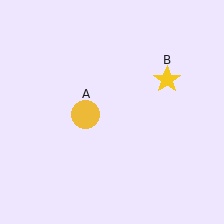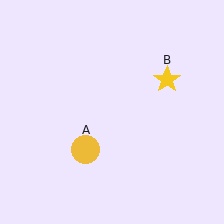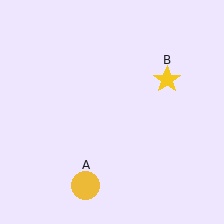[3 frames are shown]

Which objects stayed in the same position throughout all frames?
Yellow star (object B) remained stationary.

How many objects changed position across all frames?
1 object changed position: yellow circle (object A).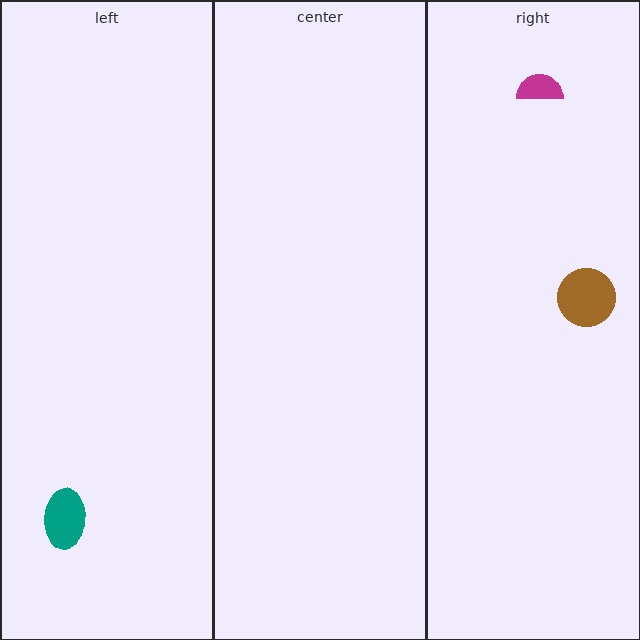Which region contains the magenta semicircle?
The right region.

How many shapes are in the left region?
1.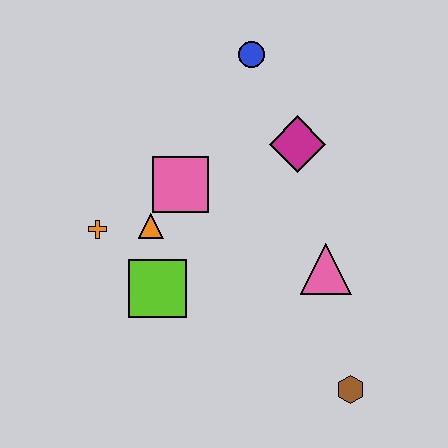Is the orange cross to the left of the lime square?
Yes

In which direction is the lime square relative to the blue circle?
The lime square is below the blue circle.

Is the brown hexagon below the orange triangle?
Yes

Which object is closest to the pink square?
The orange triangle is closest to the pink square.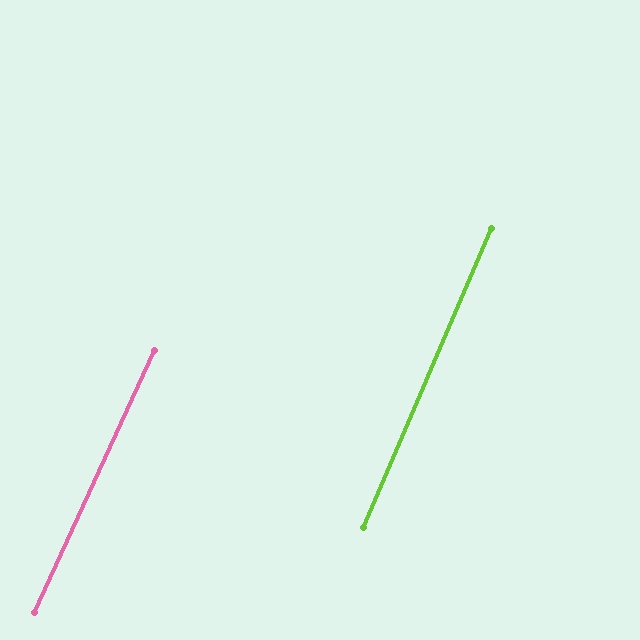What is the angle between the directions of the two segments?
Approximately 1 degree.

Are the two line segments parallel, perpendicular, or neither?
Parallel — their directions differ by only 1.3°.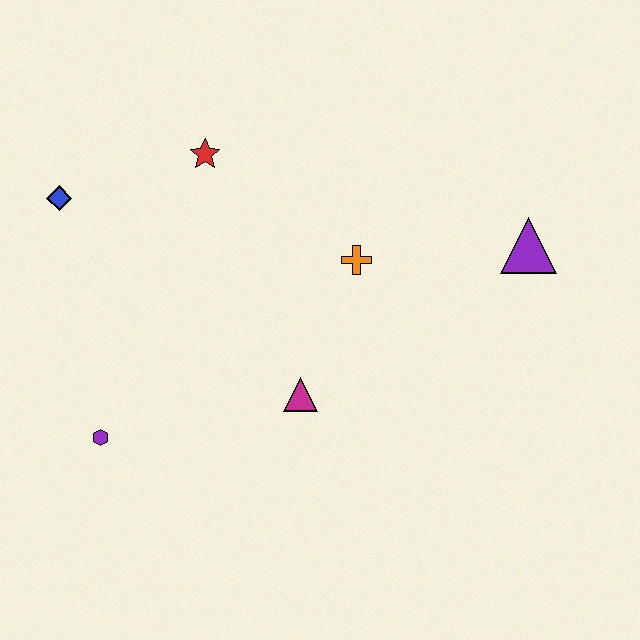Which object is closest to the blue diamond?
The red star is closest to the blue diamond.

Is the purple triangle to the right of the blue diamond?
Yes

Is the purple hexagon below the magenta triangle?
Yes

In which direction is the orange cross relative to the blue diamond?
The orange cross is to the right of the blue diamond.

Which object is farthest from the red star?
The purple triangle is farthest from the red star.